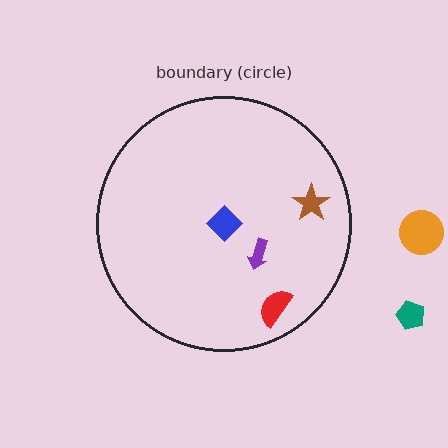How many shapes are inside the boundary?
4 inside, 2 outside.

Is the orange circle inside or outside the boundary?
Outside.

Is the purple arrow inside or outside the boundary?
Inside.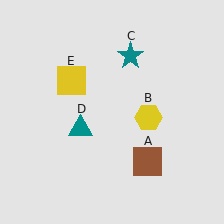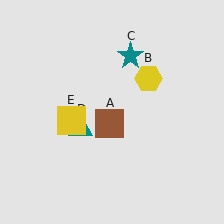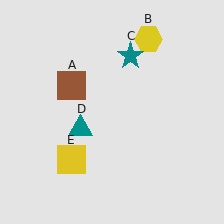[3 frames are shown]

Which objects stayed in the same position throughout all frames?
Teal star (object C) and teal triangle (object D) remained stationary.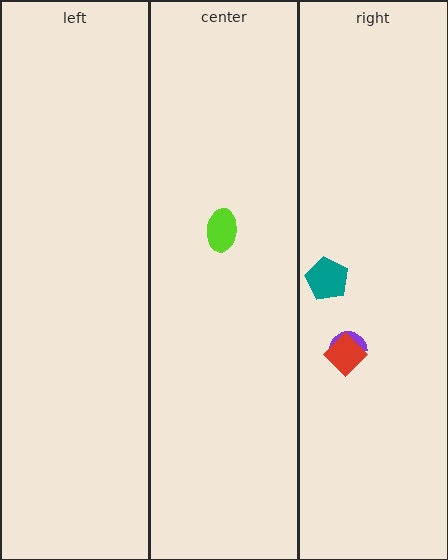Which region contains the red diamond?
The right region.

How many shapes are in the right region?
3.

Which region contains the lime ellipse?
The center region.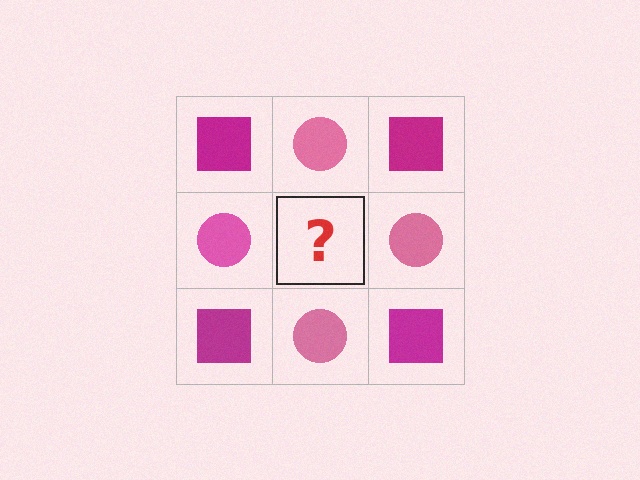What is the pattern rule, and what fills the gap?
The rule is that it alternates magenta square and pink circle in a checkerboard pattern. The gap should be filled with a magenta square.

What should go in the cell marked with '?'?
The missing cell should contain a magenta square.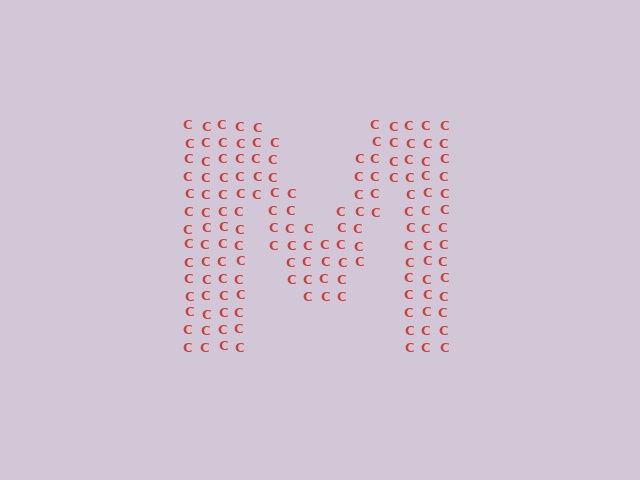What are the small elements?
The small elements are letter C's.